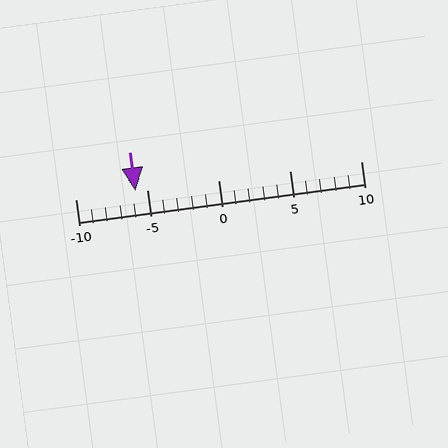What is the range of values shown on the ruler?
The ruler shows values from -10 to 10.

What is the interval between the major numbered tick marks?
The major tick marks are spaced 5 units apart.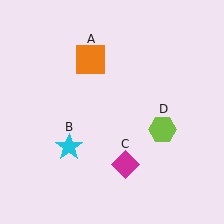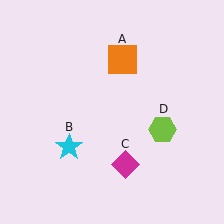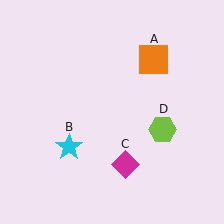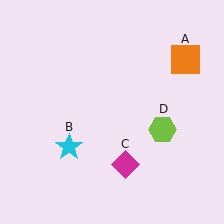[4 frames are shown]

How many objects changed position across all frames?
1 object changed position: orange square (object A).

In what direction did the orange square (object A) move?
The orange square (object A) moved right.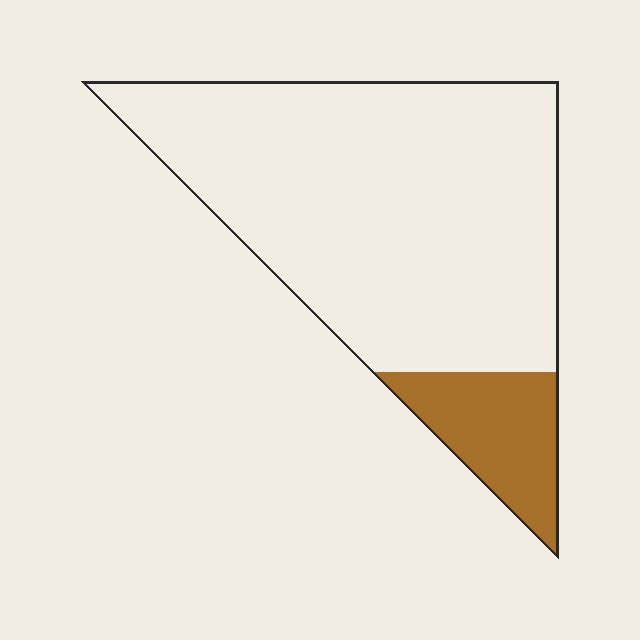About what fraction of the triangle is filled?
About one sixth (1/6).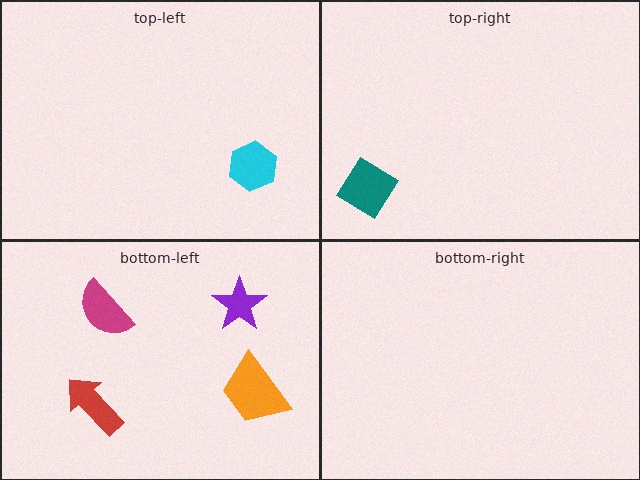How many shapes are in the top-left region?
1.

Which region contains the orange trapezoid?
The bottom-left region.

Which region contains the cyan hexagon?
The top-left region.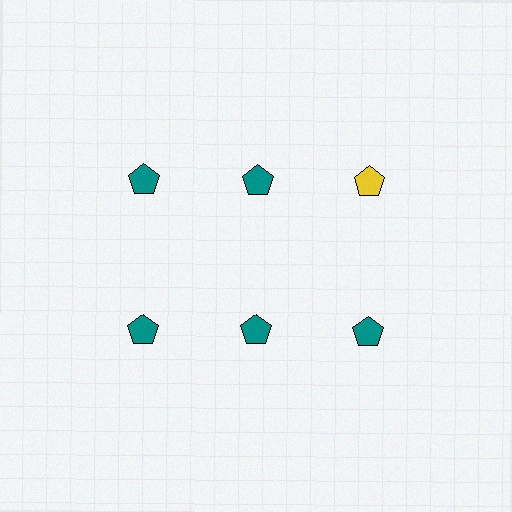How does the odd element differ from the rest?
It has a different color: yellow instead of teal.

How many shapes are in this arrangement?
There are 6 shapes arranged in a grid pattern.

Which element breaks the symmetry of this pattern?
The yellow pentagon in the top row, center column breaks the symmetry. All other shapes are teal pentagons.